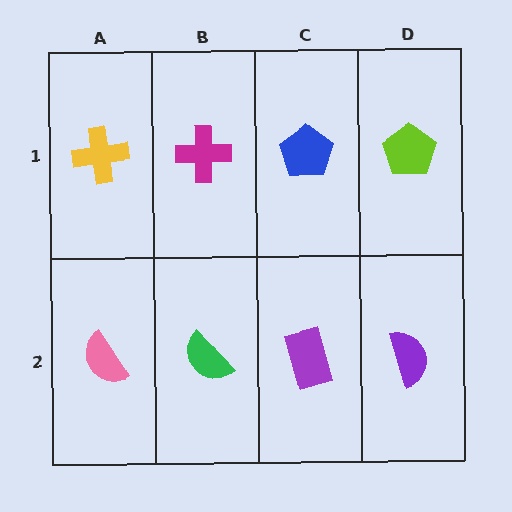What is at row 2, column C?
A purple rectangle.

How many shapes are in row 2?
4 shapes.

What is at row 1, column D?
A lime pentagon.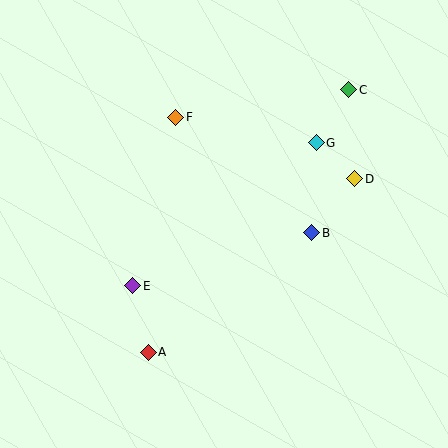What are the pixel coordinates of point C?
Point C is at (349, 90).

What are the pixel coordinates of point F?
Point F is at (176, 117).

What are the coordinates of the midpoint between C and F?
The midpoint between C and F is at (262, 103).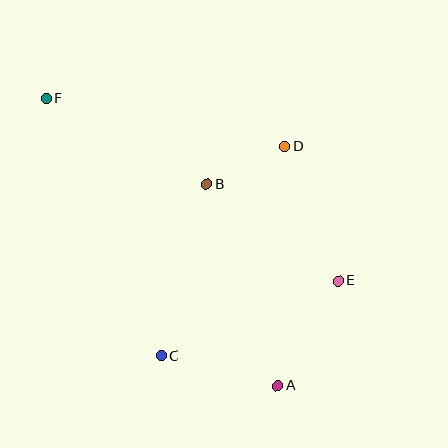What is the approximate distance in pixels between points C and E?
The distance between C and E is approximately 192 pixels.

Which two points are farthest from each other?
Points A and F are farthest from each other.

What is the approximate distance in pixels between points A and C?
The distance between A and C is approximately 120 pixels.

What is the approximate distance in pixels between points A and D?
The distance between A and D is approximately 239 pixels.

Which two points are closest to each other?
Points B and D are closest to each other.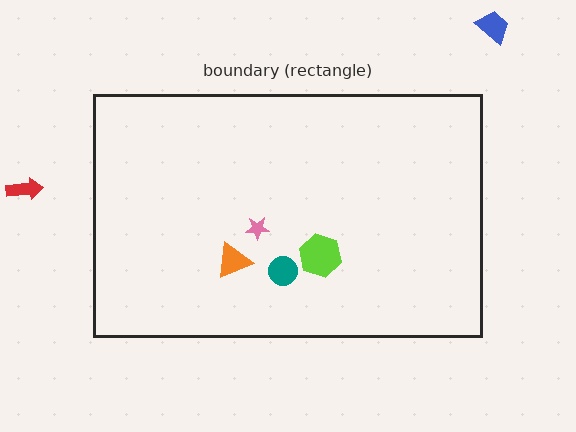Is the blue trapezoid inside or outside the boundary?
Outside.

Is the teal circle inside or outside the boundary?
Inside.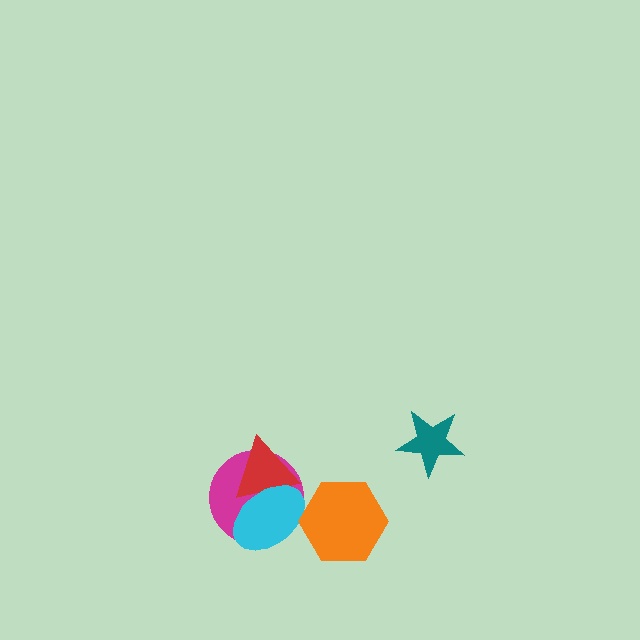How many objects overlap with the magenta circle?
2 objects overlap with the magenta circle.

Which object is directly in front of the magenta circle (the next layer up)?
The red triangle is directly in front of the magenta circle.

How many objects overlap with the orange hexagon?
1 object overlaps with the orange hexagon.